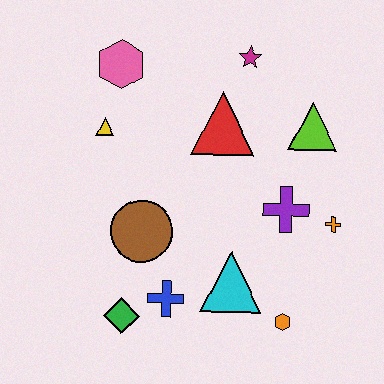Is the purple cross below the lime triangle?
Yes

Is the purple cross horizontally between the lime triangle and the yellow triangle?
Yes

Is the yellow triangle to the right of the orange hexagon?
No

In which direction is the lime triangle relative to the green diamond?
The lime triangle is above the green diamond.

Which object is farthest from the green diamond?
The magenta star is farthest from the green diamond.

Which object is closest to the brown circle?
The blue cross is closest to the brown circle.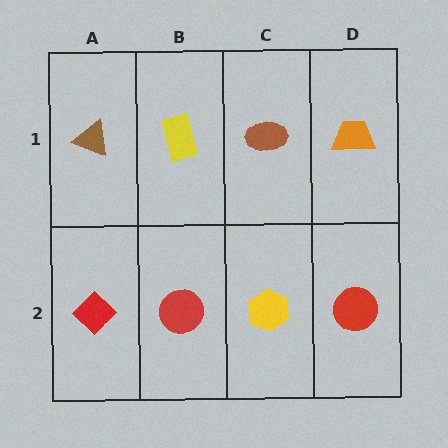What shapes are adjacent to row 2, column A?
A brown triangle (row 1, column A), a red circle (row 2, column B).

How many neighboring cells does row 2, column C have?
3.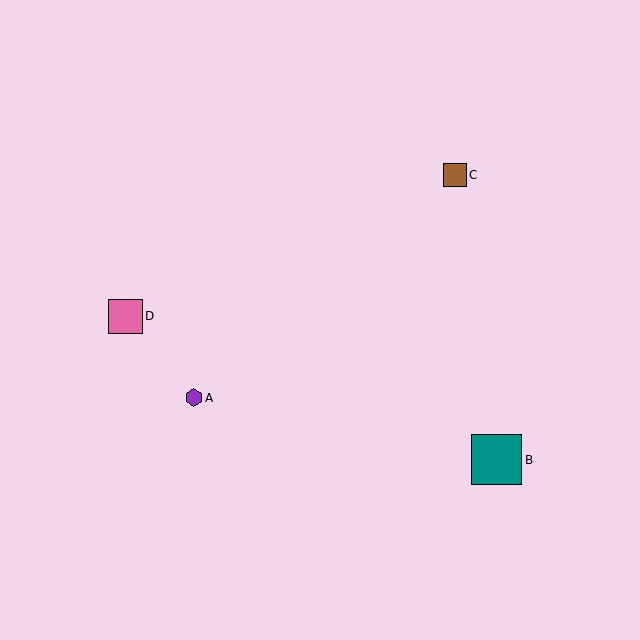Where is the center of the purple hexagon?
The center of the purple hexagon is at (194, 398).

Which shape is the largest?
The teal square (labeled B) is the largest.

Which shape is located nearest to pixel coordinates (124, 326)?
The pink square (labeled D) at (125, 316) is nearest to that location.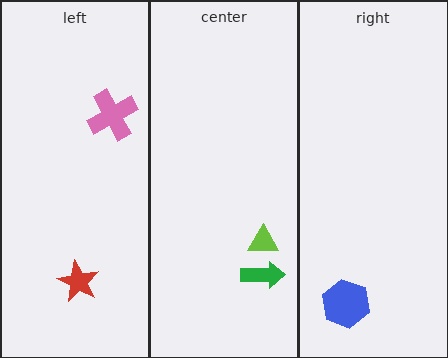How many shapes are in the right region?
1.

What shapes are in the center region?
The lime triangle, the green arrow.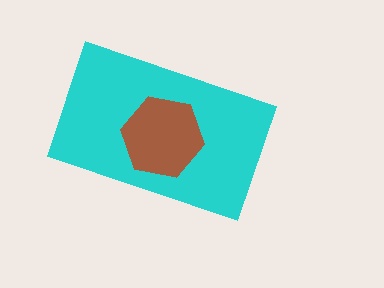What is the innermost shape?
The brown hexagon.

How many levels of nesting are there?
2.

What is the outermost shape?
The cyan rectangle.